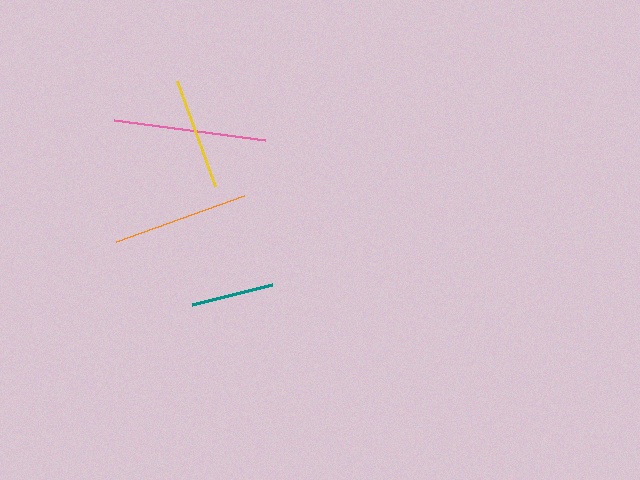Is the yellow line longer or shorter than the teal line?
The yellow line is longer than the teal line.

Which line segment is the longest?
The pink line is the longest at approximately 151 pixels.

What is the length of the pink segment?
The pink segment is approximately 151 pixels long.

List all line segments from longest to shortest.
From longest to shortest: pink, orange, yellow, teal.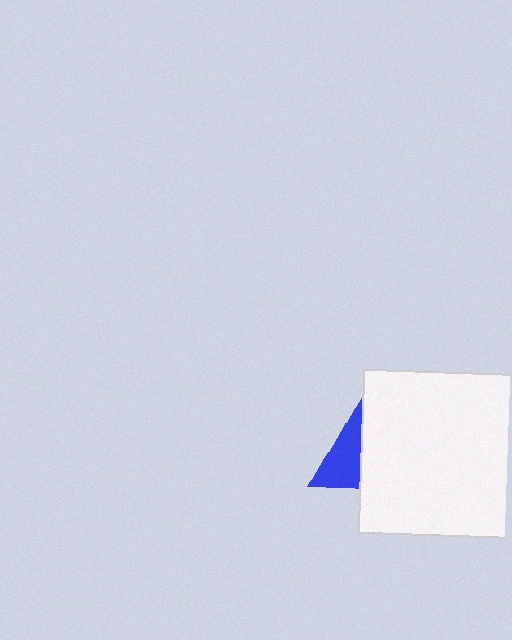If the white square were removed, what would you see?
You would see the complete blue triangle.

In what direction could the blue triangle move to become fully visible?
The blue triangle could move left. That would shift it out from behind the white square entirely.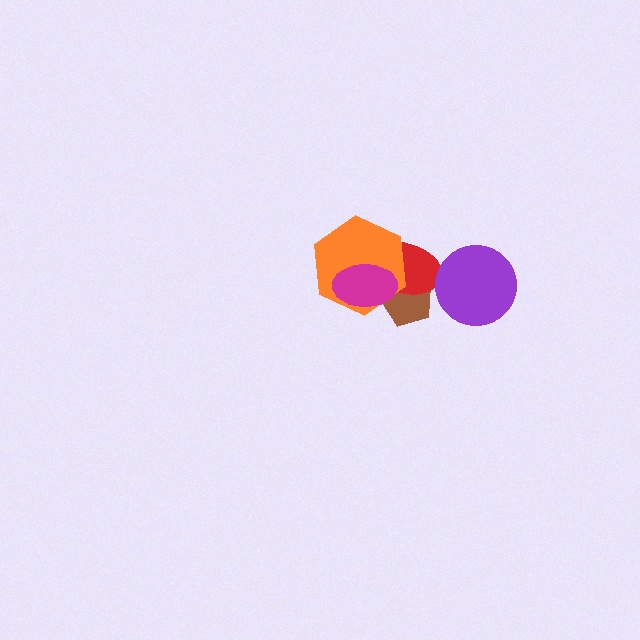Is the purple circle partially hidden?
No, no other shape covers it.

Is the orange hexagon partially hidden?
Yes, it is partially covered by another shape.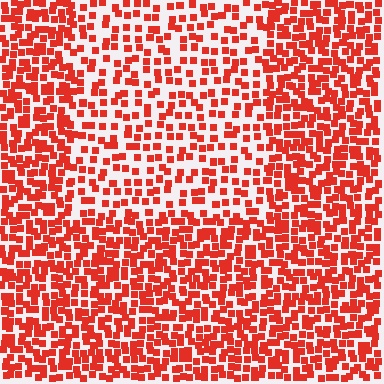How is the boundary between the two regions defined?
The boundary is defined by a change in element density (approximately 1.8x ratio). All elements are the same color, size, and shape.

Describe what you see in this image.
The image contains small red elements arranged at two different densities. A rectangle-shaped region is visible where the elements are less densely packed than the surrounding area.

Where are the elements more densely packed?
The elements are more densely packed outside the rectangle boundary.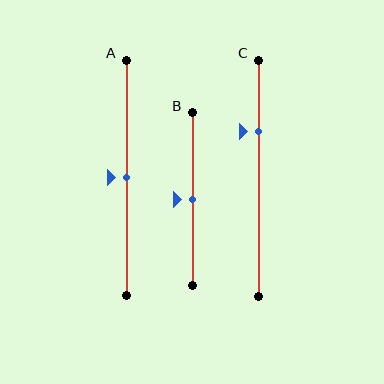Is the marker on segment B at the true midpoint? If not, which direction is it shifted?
Yes, the marker on segment B is at the true midpoint.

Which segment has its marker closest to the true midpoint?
Segment A has its marker closest to the true midpoint.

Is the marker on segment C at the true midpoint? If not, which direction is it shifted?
No, the marker on segment C is shifted upward by about 20% of the segment length.